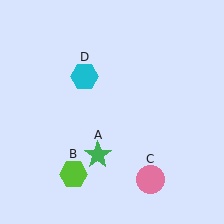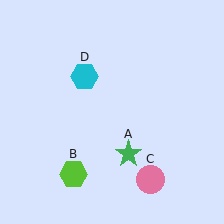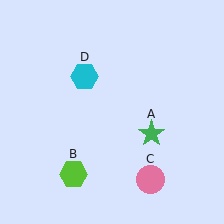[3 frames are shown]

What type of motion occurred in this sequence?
The green star (object A) rotated counterclockwise around the center of the scene.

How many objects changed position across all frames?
1 object changed position: green star (object A).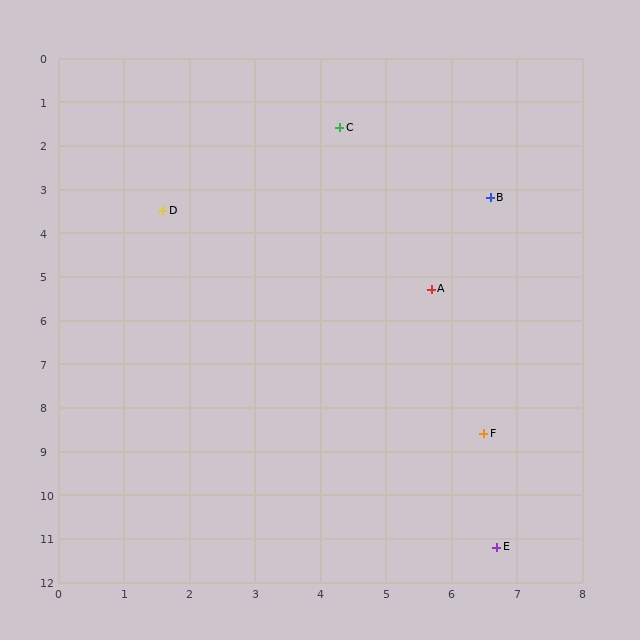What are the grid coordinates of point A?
Point A is at approximately (5.7, 5.3).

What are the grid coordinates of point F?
Point F is at approximately (6.5, 8.6).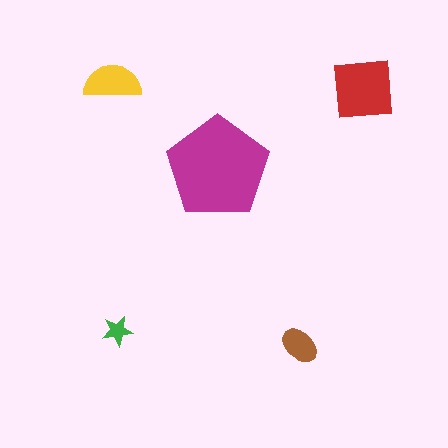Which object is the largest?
The magenta pentagon.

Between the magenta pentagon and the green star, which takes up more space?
The magenta pentagon.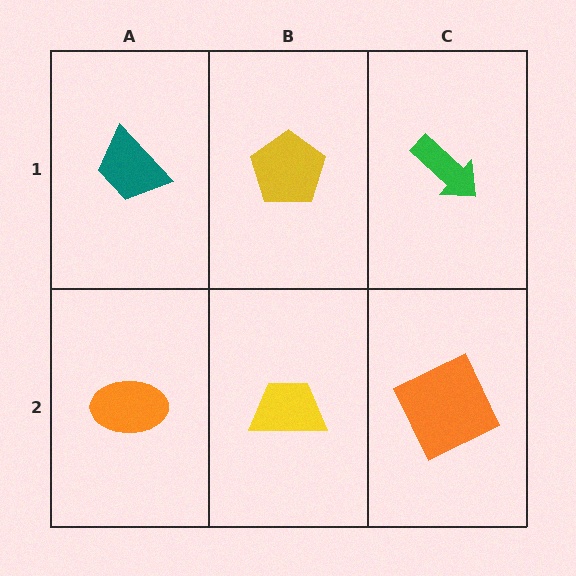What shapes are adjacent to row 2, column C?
A green arrow (row 1, column C), a yellow trapezoid (row 2, column B).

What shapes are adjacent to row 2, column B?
A yellow pentagon (row 1, column B), an orange ellipse (row 2, column A), an orange square (row 2, column C).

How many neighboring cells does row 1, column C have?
2.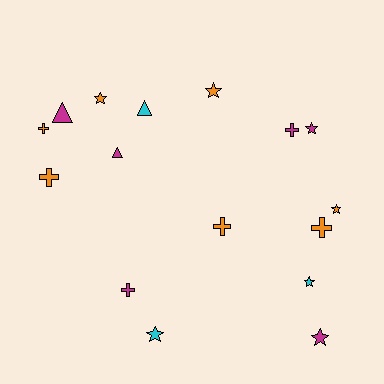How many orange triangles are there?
There are no orange triangles.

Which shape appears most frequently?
Star, with 7 objects.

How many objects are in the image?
There are 16 objects.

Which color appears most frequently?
Orange, with 7 objects.